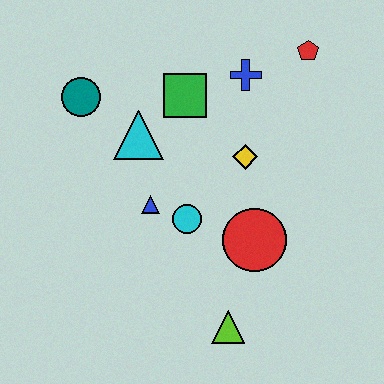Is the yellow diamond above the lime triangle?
Yes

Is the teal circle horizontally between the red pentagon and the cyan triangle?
No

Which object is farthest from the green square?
The lime triangle is farthest from the green square.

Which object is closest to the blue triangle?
The cyan circle is closest to the blue triangle.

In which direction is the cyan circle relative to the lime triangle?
The cyan circle is above the lime triangle.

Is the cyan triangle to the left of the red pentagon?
Yes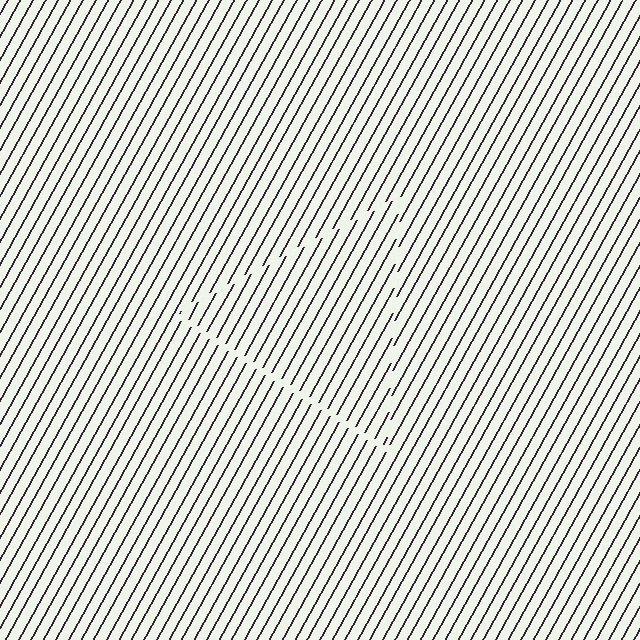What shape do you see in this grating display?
An illusory triangle. The interior of the shape contains the same grating, shifted by half a period — the contour is defined by the phase discontinuity where line-ends from the inner and outer gratings abut.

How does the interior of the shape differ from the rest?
The interior of the shape contains the same grating, shifted by half a period — the contour is defined by the phase discontinuity where line-ends from the inner and outer gratings abut.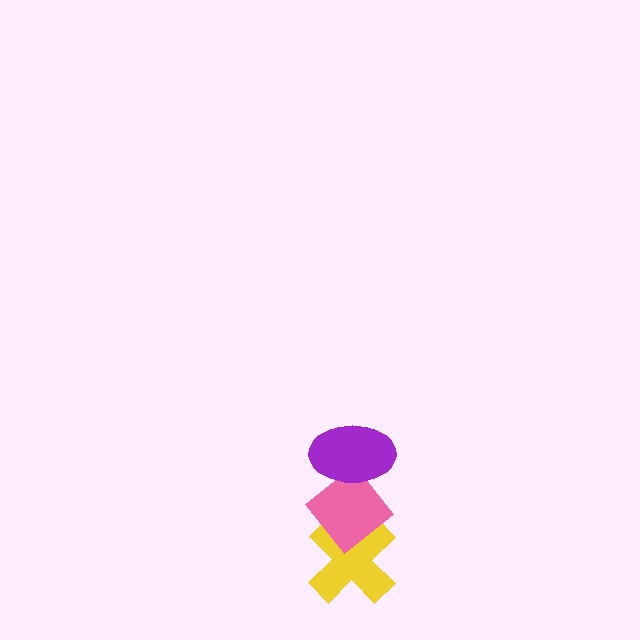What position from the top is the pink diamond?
The pink diamond is 2nd from the top.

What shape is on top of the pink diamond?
The purple ellipse is on top of the pink diamond.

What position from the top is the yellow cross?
The yellow cross is 3rd from the top.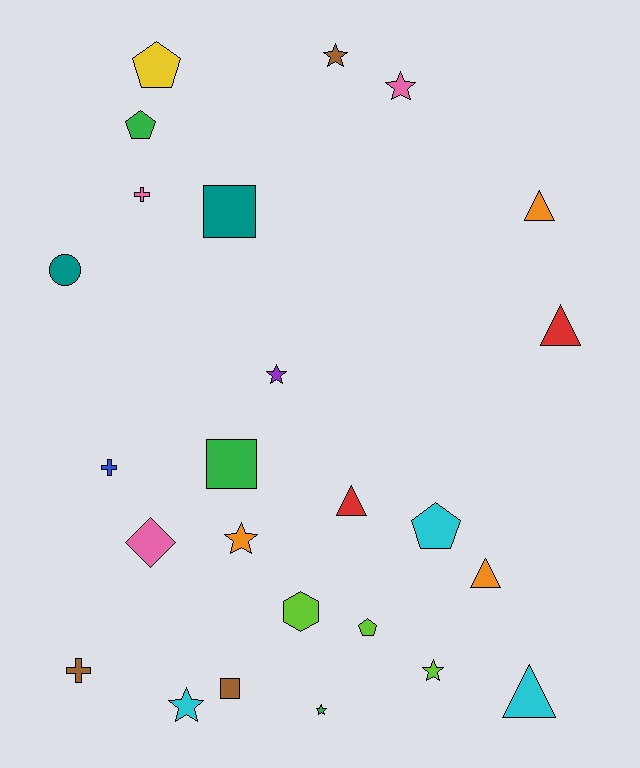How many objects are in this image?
There are 25 objects.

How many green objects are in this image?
There are 3 green objects.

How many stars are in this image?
There are 7 stars.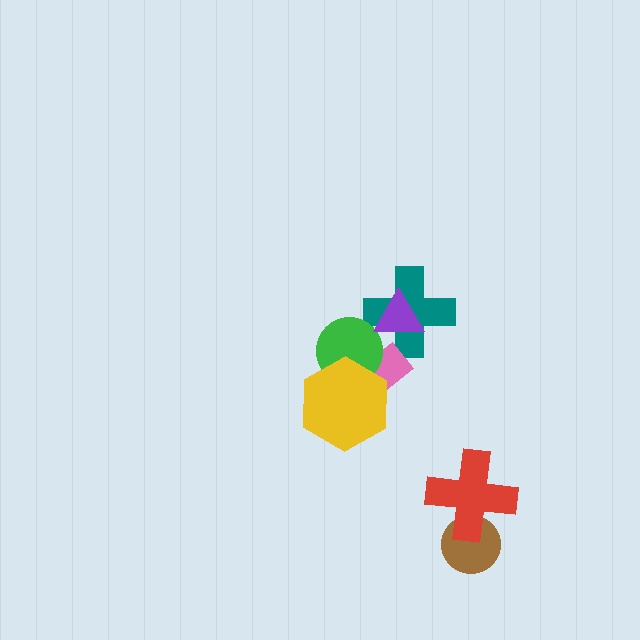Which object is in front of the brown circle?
The red cross is in front of the brown circle.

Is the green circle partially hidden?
Yes, it is partially covered by another shape.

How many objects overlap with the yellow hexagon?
2 objects overlap with the yellow hexagon.